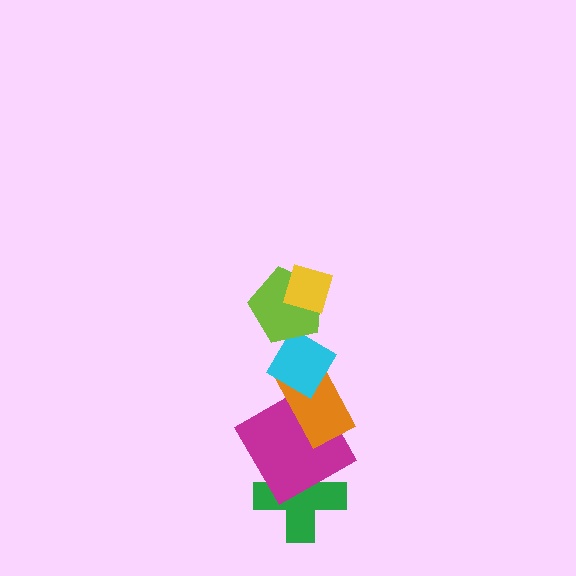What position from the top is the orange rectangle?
The orange rectangle is 4th from the top.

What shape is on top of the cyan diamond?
The lime pentagon is on top of the cyan diamond.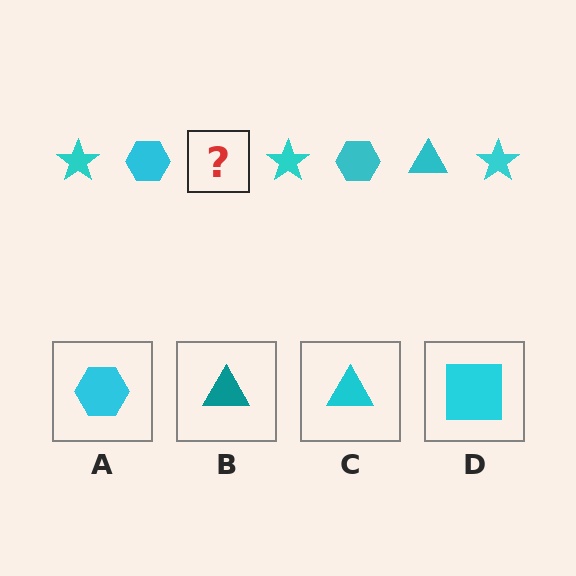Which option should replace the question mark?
Option C.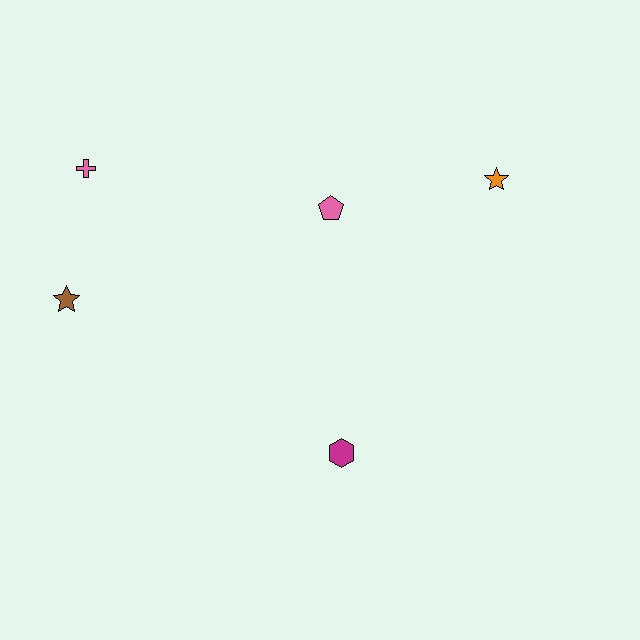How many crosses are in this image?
There is 1 cross.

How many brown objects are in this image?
There is 1 brown object.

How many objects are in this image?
There are 5 objects.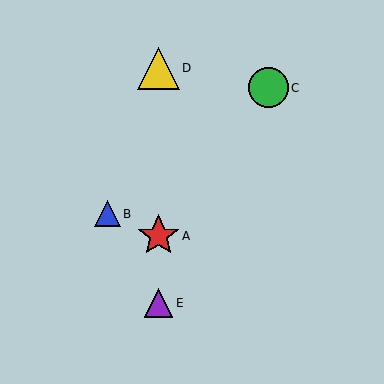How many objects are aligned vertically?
3 objects (A, D, E) are aligned vertically.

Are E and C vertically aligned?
No, E is at x≈158 and C is at x≈268.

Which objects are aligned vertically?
Objects A, D, E are aligned vertically.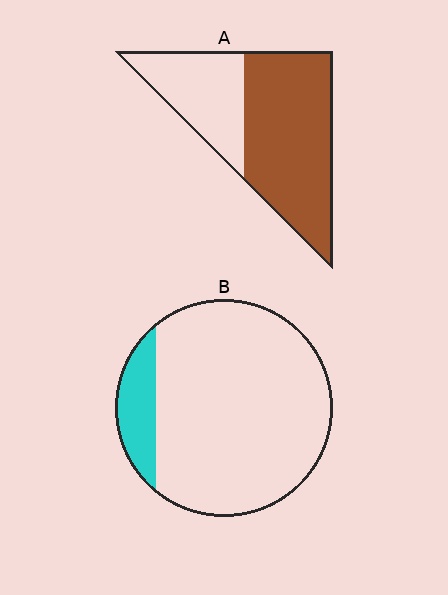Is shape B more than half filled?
No.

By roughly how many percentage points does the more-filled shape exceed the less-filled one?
By roughly 50 percentage points (A over B).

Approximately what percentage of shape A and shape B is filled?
A is approximately 65% and B is approximately 15%.